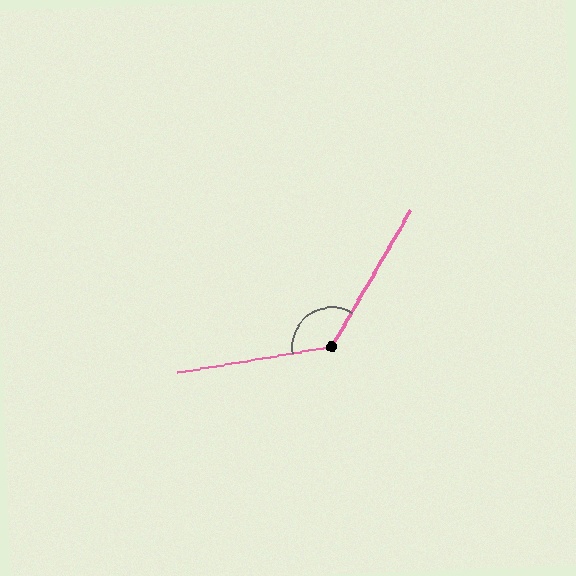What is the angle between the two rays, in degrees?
Approximately 129 degrees.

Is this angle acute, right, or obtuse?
It is obtuse.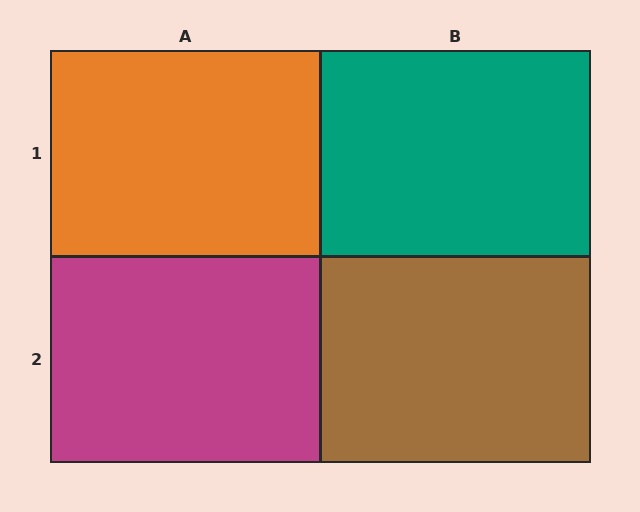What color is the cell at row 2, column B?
Brown.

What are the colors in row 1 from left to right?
Orange, teal.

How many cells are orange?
1 cell is orange.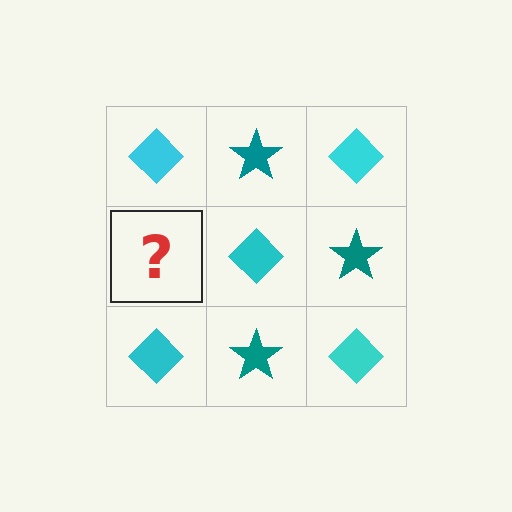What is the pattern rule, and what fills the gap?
The rule is that it alternates cyan diamond and teal star in a checkerboard pattern. The gap should be filled with a teal star.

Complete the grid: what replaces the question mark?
The question mark should be replaced with a teal star.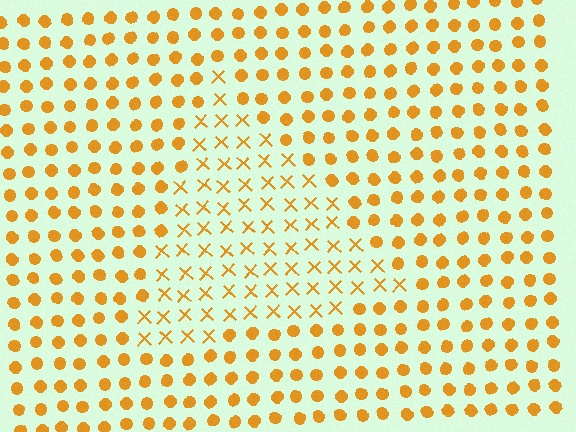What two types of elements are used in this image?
The image uses X marks inside the triangle region and circles outside it.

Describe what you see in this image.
The image is filled with small orange elements arranged in a uniform grid. A triangle-shaped region contains X marks, while the surrounding area contains circles. The boundary is defined purely by the change in element shape.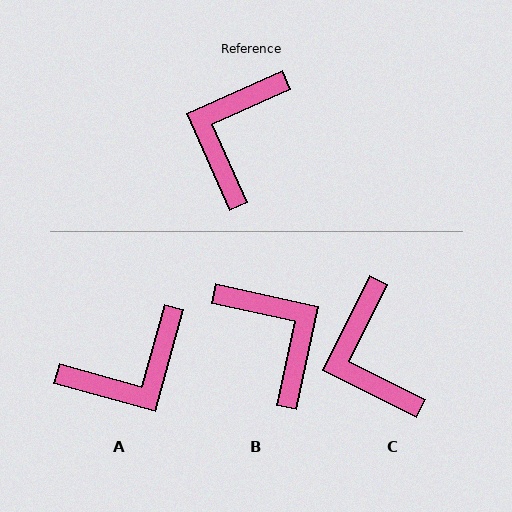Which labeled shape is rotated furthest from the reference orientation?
A, about 140 degrees away.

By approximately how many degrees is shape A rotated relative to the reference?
Approximately 140 degrees counter-clockwise.